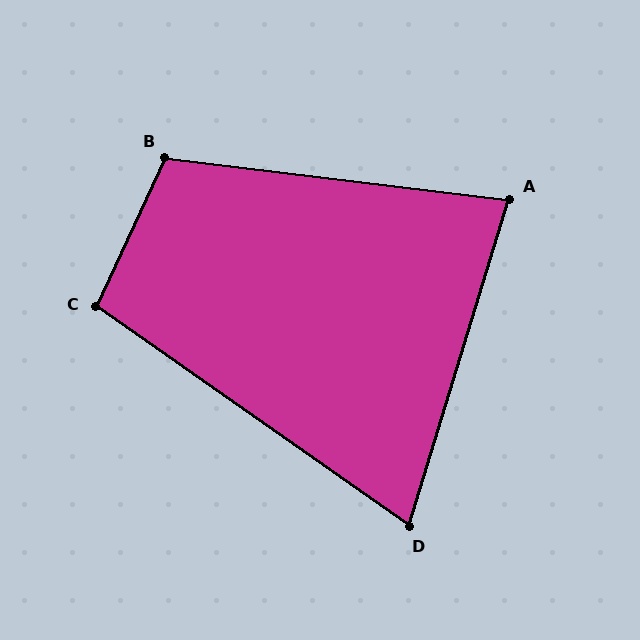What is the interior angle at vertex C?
Approximately 100 degrees (obtuse).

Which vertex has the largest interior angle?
B, at approximately 108 degrees.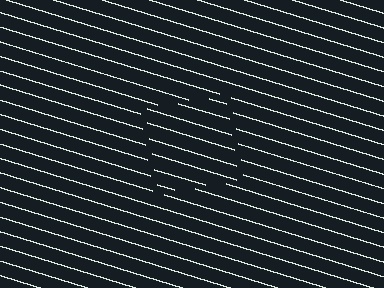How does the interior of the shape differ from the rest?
The interior of the shape contains the same grating, shifted by half a period — the contour is defined by the phase discontinuity where line-ends from the inner and outer gratings abut.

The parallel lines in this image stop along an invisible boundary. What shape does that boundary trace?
An illusory square. The interior of the shape contains the same grating, shifted by half a period — the contour is defined by the phase discontinuity where line-ends from the inner and outer gratings abut.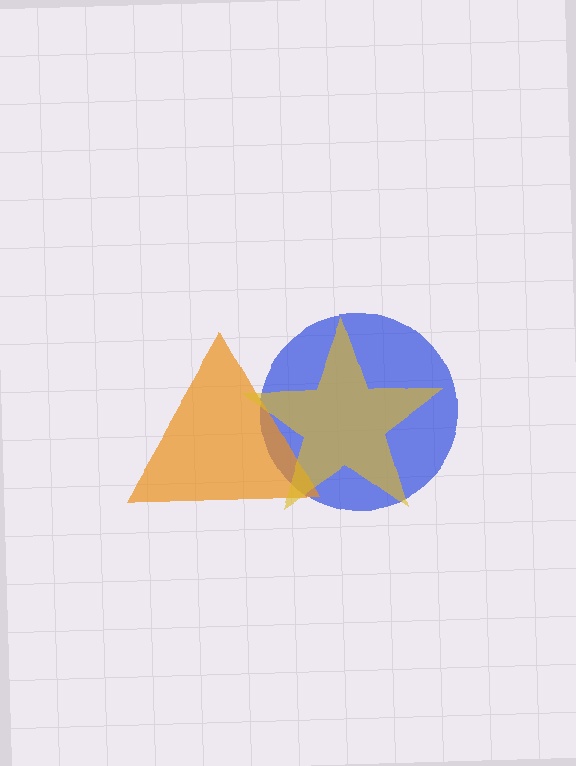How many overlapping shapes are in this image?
There are 3 overlapping shapes in the image.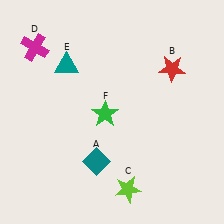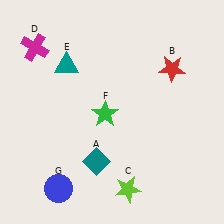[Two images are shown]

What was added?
A blue circle (G) was added in Image 2.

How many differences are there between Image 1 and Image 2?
There is 1 difference between the two images.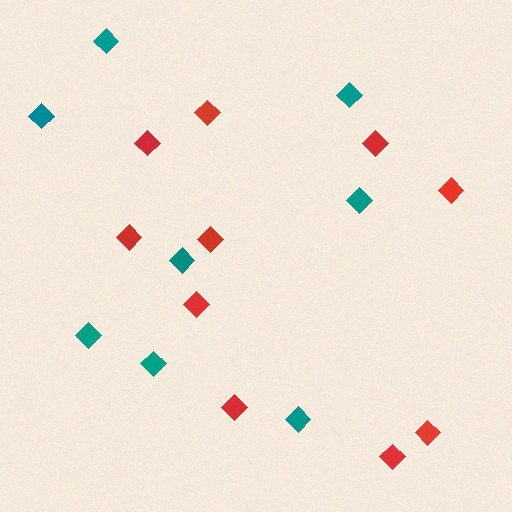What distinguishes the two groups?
There are 2 groups: one group of teal diamonds (8) and one group of red diamonds (10).